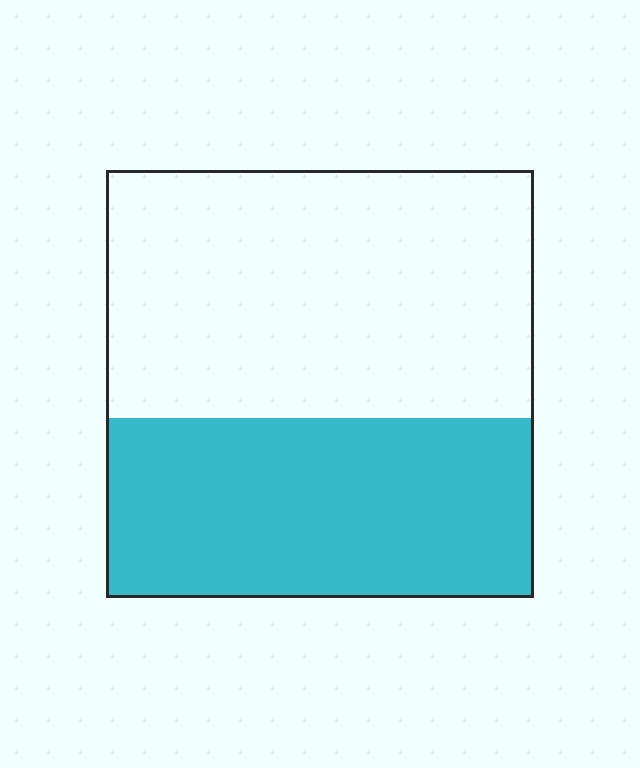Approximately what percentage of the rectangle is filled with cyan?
Approximately 40%.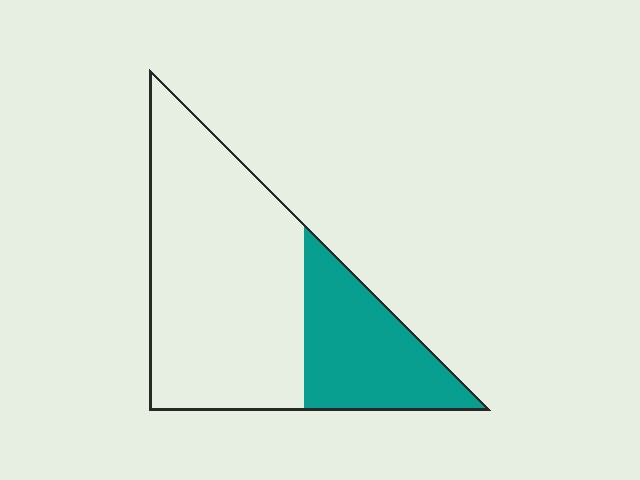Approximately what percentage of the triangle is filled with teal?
Approximately 30%.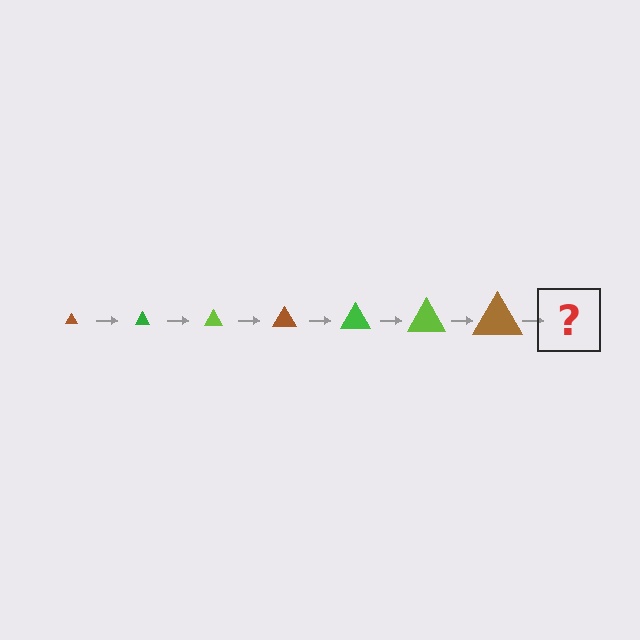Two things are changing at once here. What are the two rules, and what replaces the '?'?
The two rules are that the triangle grows larger each step and the color cycles through brown, green, and lime. The '?' should be a green triangle, larger than the previous one.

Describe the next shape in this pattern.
It should be a green triangle, larger than the previous one.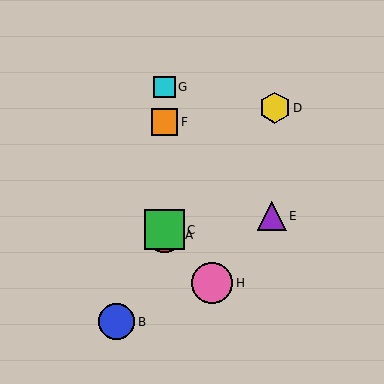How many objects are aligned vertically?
4 objects (A, C, F, G) are aligned vertically.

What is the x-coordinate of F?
Object F is at x≈165.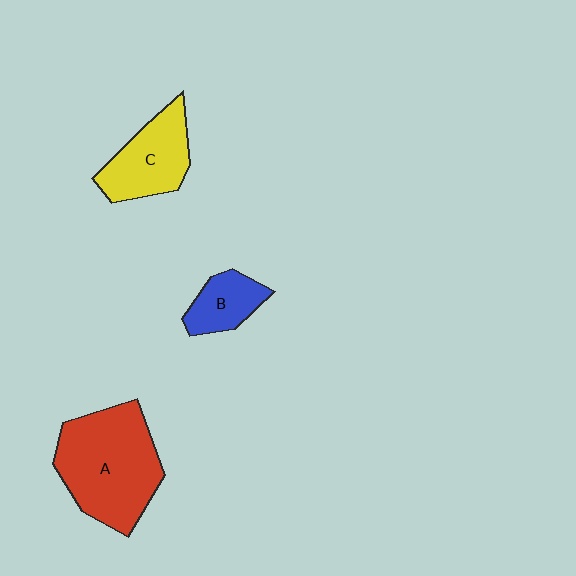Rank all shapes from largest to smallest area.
From largest to smallest: A (red), C (yellow), B (blue).